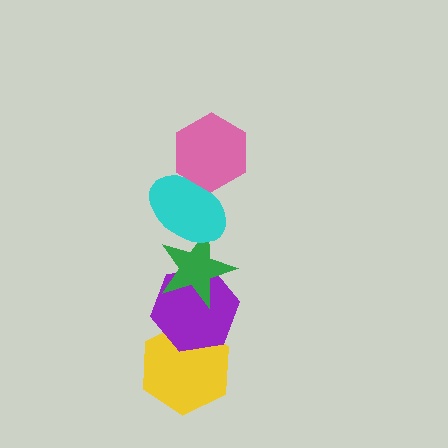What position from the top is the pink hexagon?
The pink hexagon is 1st from the top.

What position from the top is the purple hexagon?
The purple hexagon is 4th from the top.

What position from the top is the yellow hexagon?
The yellow hexagon is 5th from the top.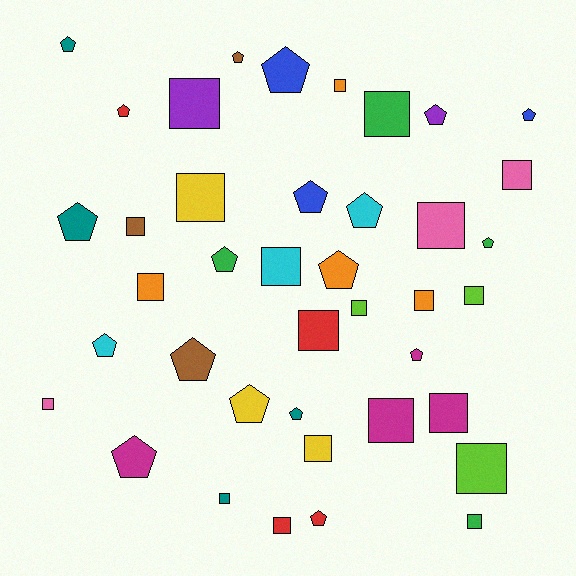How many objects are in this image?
There are 40 objects.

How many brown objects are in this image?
There are 3 brown objects.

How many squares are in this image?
There are 21 squares.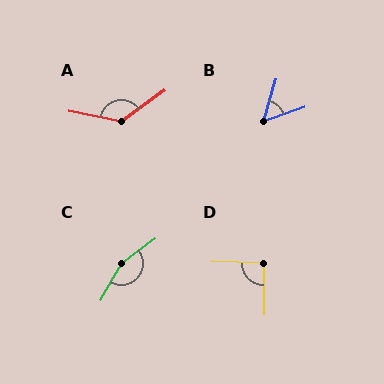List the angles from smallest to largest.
B (54°), D (92°), A (133°), C (156°).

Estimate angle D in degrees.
Approximately 92 degrees.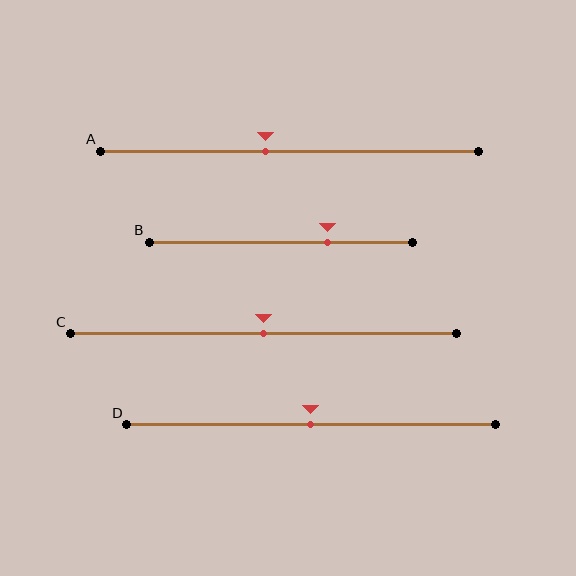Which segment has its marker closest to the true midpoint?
Segment C has its marker closest to the true midpoint.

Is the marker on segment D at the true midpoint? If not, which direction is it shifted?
Yes, the marker on segment D is at the true midpoint.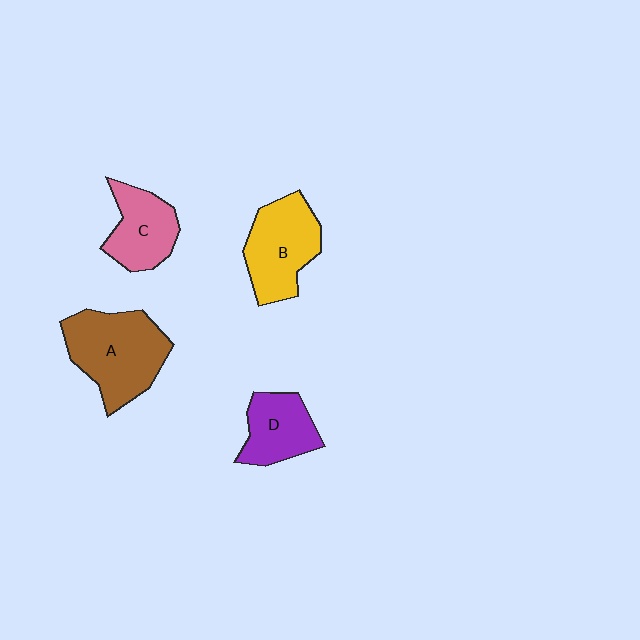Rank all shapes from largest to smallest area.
From largest to smallest: A (brown), B (yellow), C (pink), D (purple).